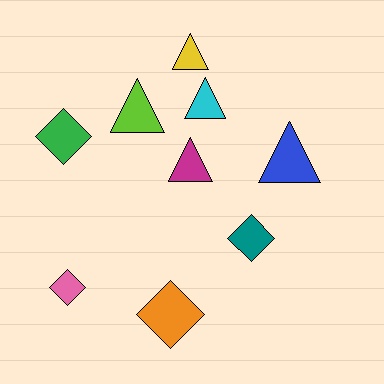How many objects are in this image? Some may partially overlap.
There are 9 objects.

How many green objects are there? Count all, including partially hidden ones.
There is 1 green object.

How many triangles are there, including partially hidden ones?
There are 5 triangles.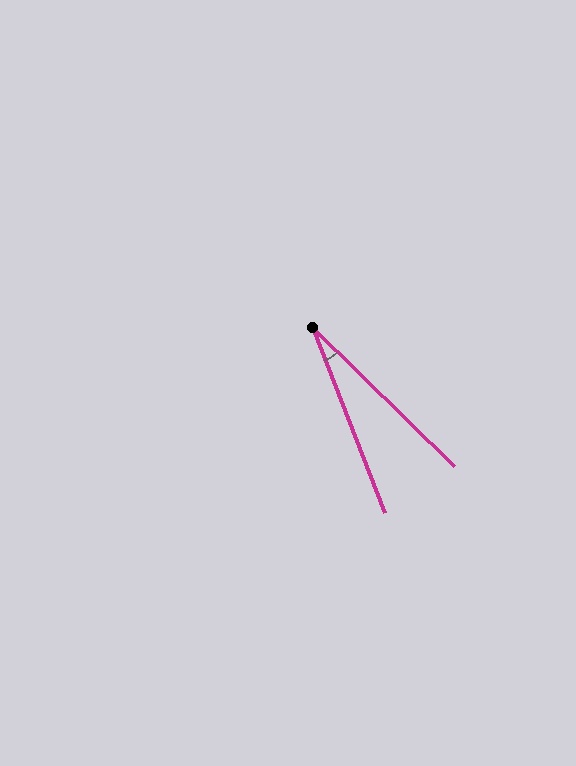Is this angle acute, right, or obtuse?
It is acute.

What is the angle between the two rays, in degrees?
Approximately 24 degrees.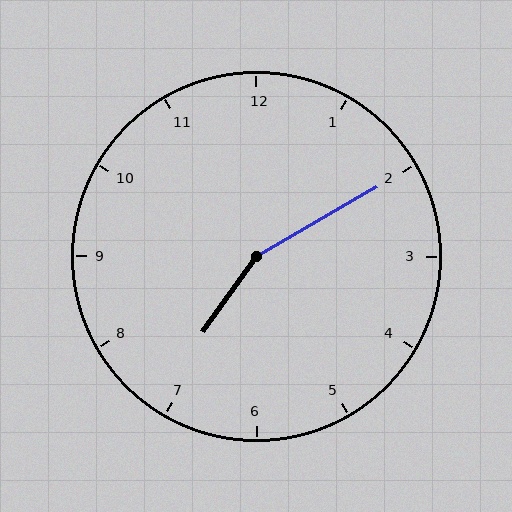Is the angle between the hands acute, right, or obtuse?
It is obtuse.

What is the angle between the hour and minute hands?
Approximately 155 degrees.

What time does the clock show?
7:10.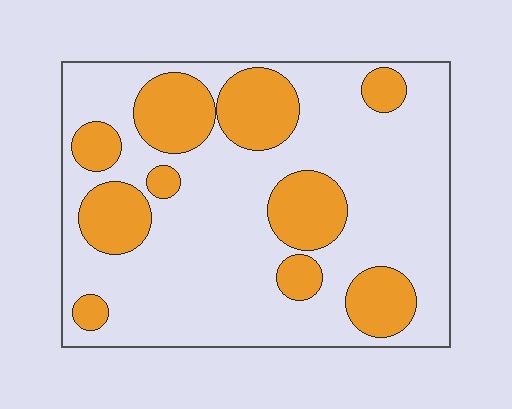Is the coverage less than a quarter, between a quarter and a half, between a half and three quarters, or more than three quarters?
Between a quarter and a half.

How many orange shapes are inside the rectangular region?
10.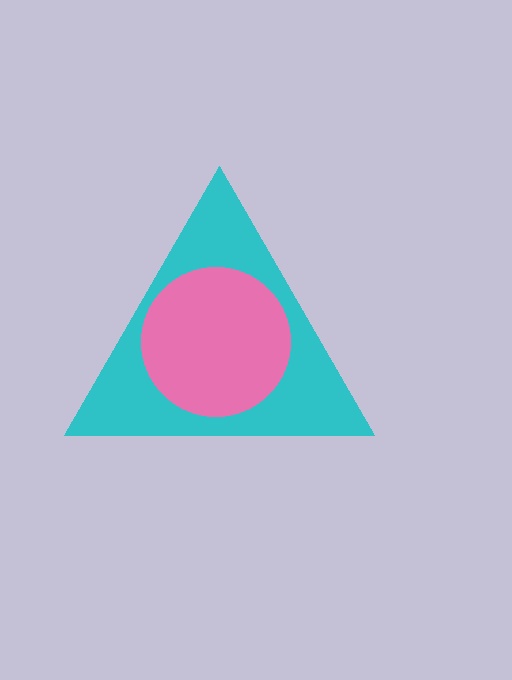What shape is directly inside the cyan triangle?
The pink circle.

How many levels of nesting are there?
2.